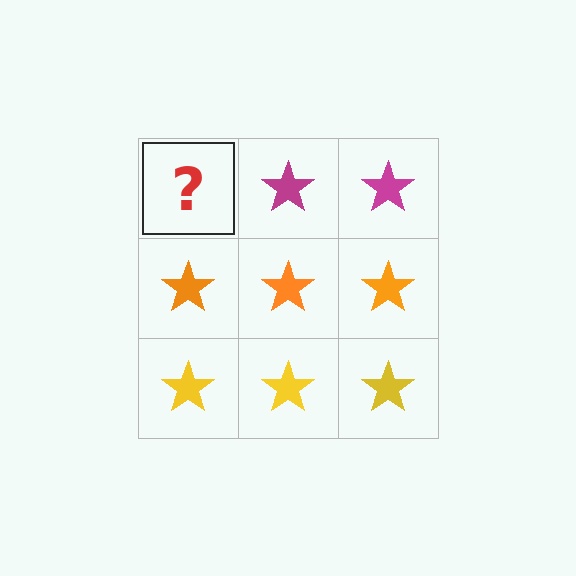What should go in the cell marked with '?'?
The missing cell should contain a magenta star.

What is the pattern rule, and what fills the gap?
The rule is that each row has a consistent color. The gap should be filled with a magenta star.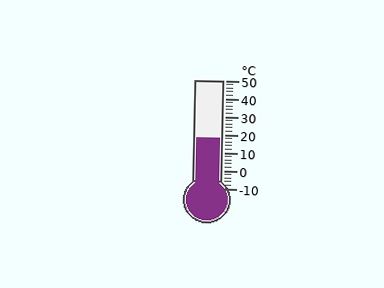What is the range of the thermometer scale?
The thermometer scale ranges from -10°C to 50°C.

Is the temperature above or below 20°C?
The temperature is below 20°C.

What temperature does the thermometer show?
The thermometer shows approximately 18°C.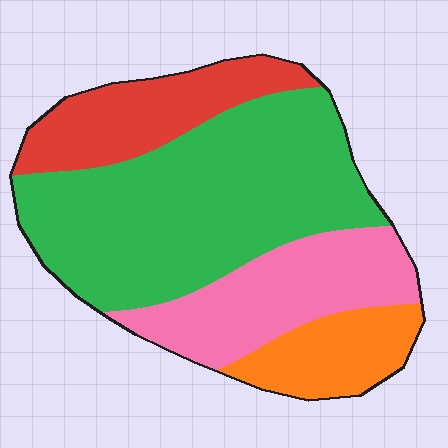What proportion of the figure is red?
Red covers roughly 15% of the figure.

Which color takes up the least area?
Orange, at roughly 10%.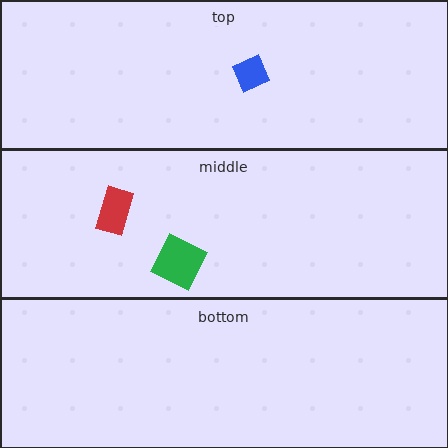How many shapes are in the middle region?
2.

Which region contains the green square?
The middle region.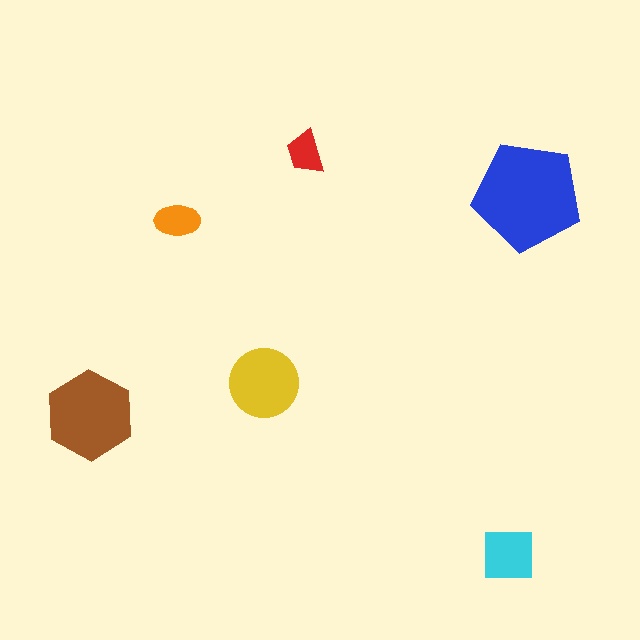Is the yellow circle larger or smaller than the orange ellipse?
Larger.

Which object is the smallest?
The red trapezoid.